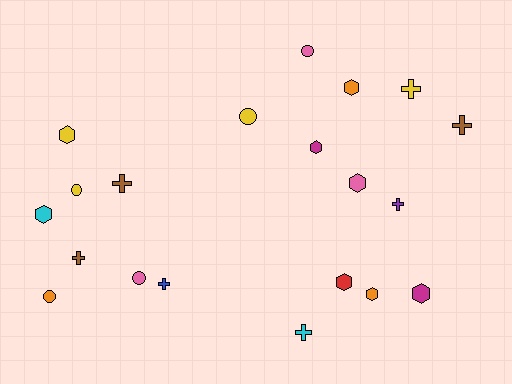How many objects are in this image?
There are 20 objects.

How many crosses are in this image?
There are 7 crosses.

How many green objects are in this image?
There are no green objects.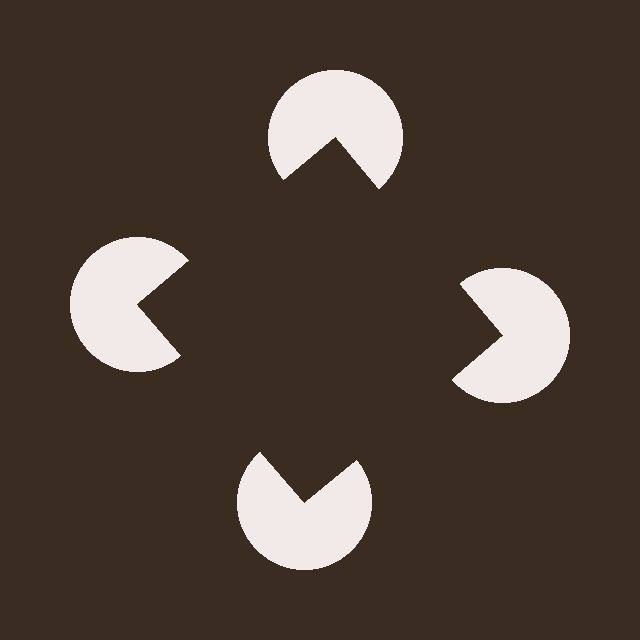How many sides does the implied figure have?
4 sides.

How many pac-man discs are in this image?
There are 4 — one at each vertex of the illusory square.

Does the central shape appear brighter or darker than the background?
It typically appears slightly darker than the background, even though no actual brightness change is drawn.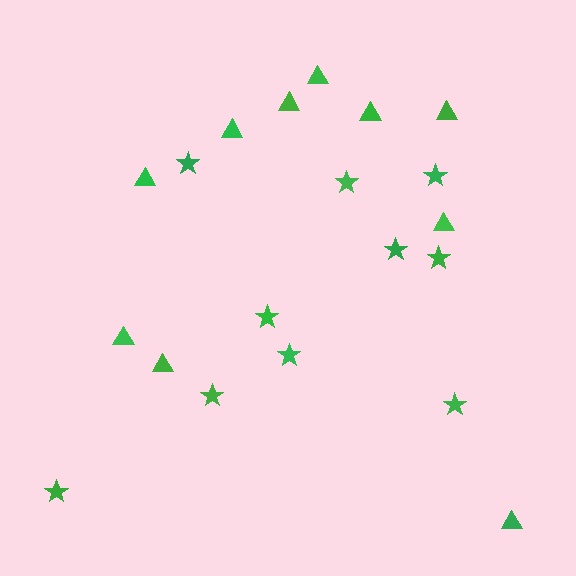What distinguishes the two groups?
There are 2 groups: one group of stars (10) and one group of triangles (10).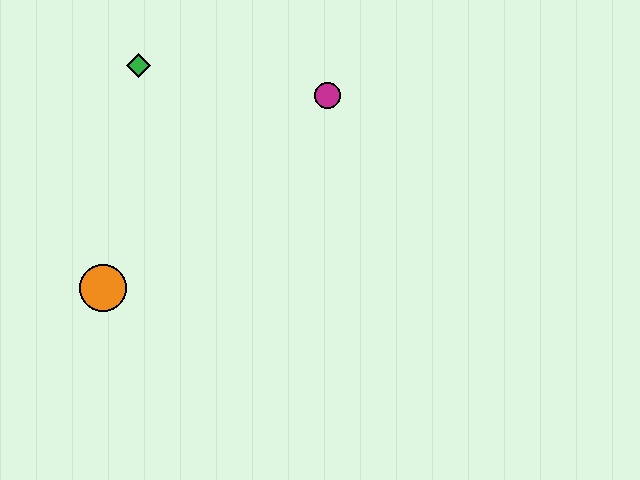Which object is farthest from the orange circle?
The magenta circle is farthest from the orange circle.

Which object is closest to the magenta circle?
The green diamond is closest to the magenta circle.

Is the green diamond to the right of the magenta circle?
No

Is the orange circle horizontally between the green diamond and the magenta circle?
No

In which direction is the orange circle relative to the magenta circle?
The orange circle is to the left of the magenta circle.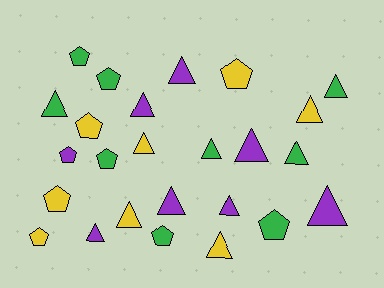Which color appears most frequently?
Green, with 9 objects.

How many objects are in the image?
There are 25 objects.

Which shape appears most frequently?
Triangle, with 15 objects.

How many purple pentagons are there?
There is 1 purple pentagon.